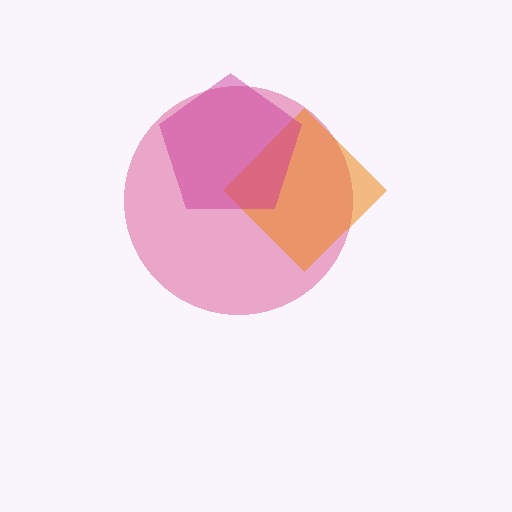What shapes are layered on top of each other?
The layered shapes are: a pink circle, an orange diamond, a magenta pentagon.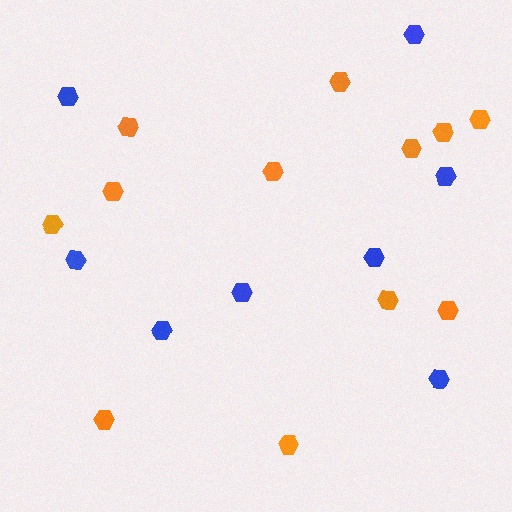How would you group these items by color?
There are 2 groups: one group of orange hexagons (12) and one group of blue hexagons (8).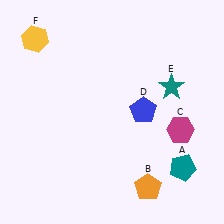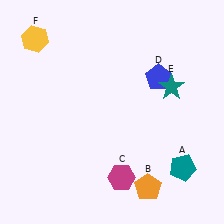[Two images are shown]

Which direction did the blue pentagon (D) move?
The blue pentagon (D) moved up.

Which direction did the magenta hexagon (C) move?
The magenta hexagon (C) moved left.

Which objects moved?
The objects that moved are: the magenta hexagon (C), the blue pentagon (D).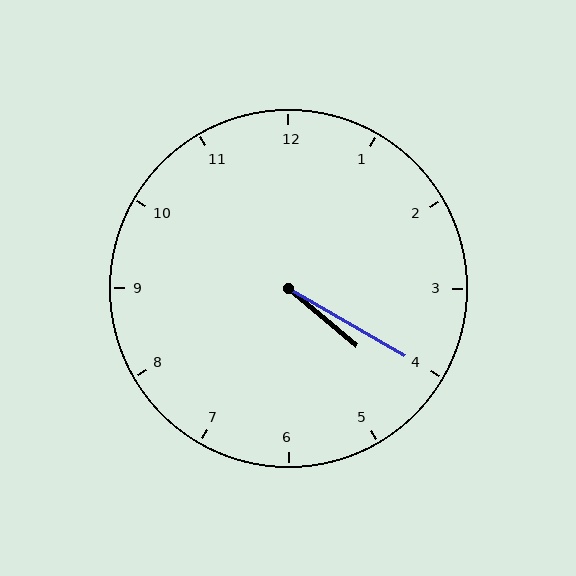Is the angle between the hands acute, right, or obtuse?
It is acute.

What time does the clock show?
4:20.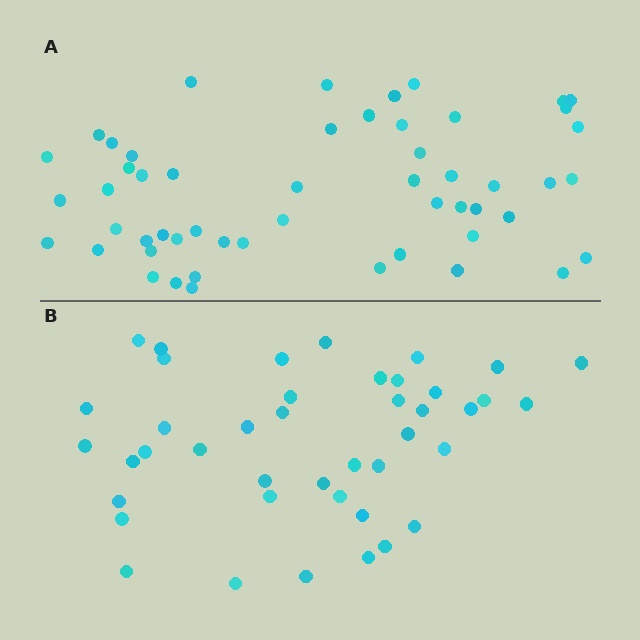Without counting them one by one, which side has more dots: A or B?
Region A (the top region) has more dots.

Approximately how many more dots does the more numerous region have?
Region A has roughly 12 or so more dots than region B.